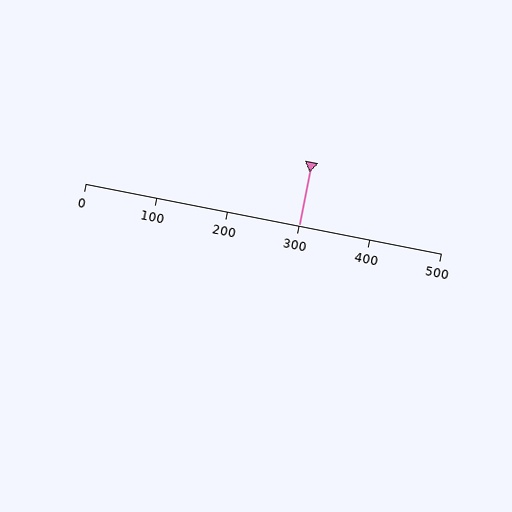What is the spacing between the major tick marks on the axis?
The major ticks are spaced 100 apart.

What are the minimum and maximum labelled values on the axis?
The axis runs from 0 to 500.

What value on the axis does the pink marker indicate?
The marker indicates approximately 300.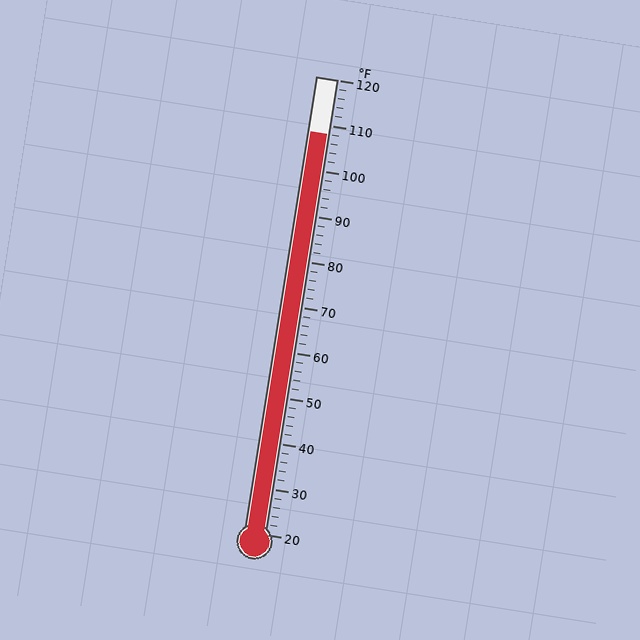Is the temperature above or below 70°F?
The temperature is above 70°F.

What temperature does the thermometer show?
The thermometer shows approximately 108°F.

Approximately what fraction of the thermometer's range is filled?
The thermometer is filled to approximately 90% of its range.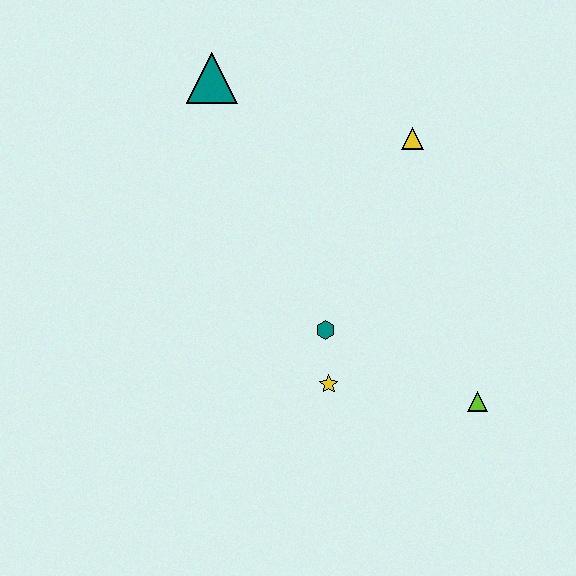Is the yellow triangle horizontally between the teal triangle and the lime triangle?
Yes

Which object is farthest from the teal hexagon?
The teal triangle is farthest from the teal hexagon.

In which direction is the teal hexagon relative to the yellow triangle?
The teal hexagon is below the yellow triangle.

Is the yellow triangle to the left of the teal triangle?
No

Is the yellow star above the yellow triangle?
No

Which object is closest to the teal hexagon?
The yellow star is closest to the teal hexagon.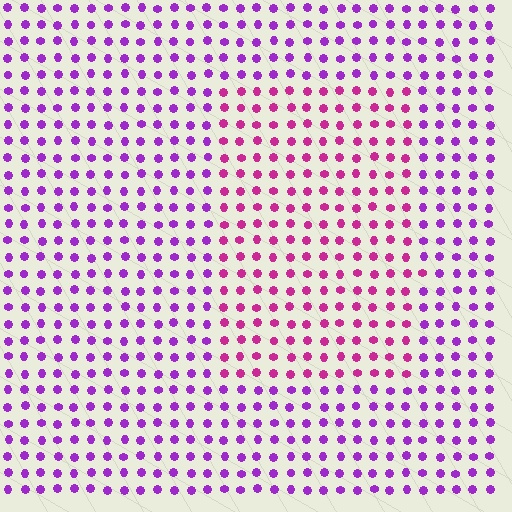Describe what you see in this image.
The image is filled with small purple elements in a uniform arrangement. A rectangle-shaped region is visible where the elements are tinted to a slightly different hue, forming a subtle color boundary.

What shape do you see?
I see a rectangle.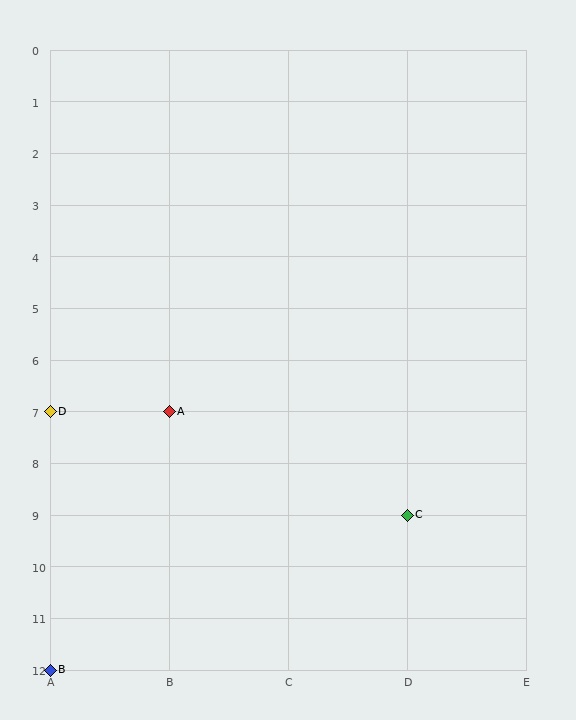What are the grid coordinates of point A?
Point A is at grid coordinates (B, 7).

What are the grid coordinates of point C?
Point C is at grid coordinates (D, 9).